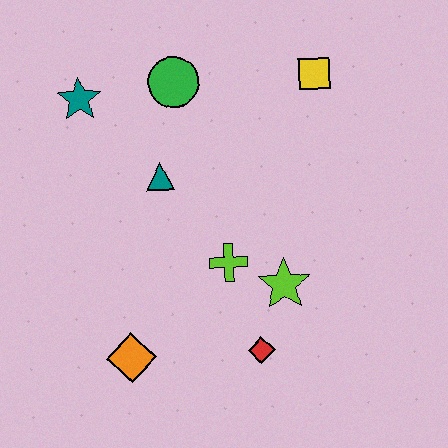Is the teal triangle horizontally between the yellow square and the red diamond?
No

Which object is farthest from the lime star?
The teal star is farthest from the lime star.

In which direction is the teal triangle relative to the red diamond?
The teal triangle is above the red diamond.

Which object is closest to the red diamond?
The lime star is closest to the red diamond.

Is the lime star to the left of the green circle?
No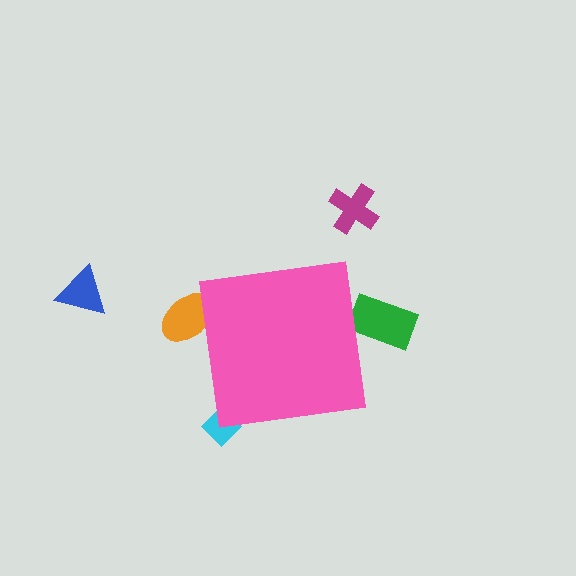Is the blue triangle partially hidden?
No, the blue triangle is fully visible.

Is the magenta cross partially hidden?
No, the magenta cross is fully visible.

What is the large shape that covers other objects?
A pink square.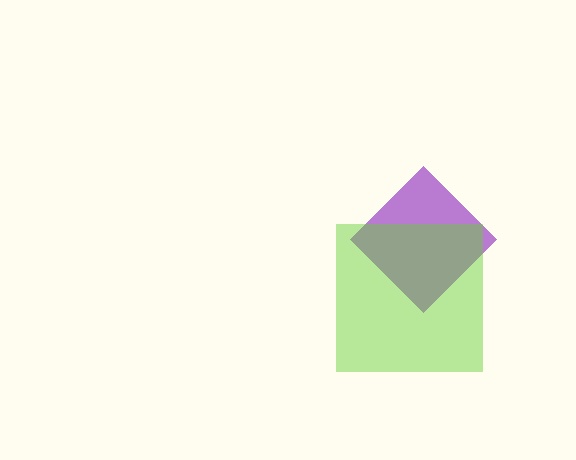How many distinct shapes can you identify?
There are 2 distinct shapes: a purple diamond, a lime square.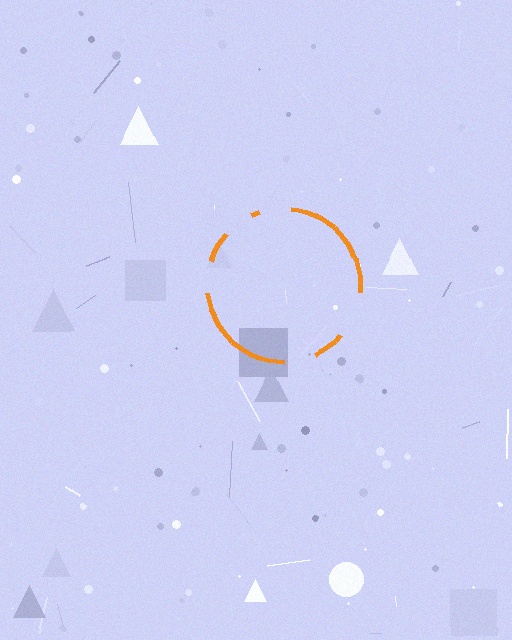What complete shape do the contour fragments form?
The contour fragments form a circle.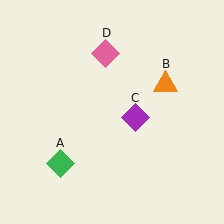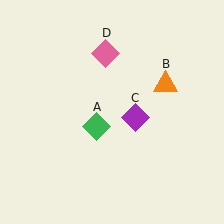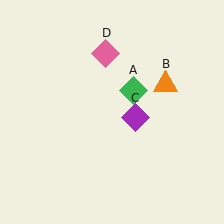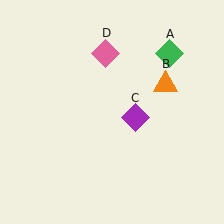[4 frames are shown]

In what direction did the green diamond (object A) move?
The green diamond (object A) moved up and to the right.